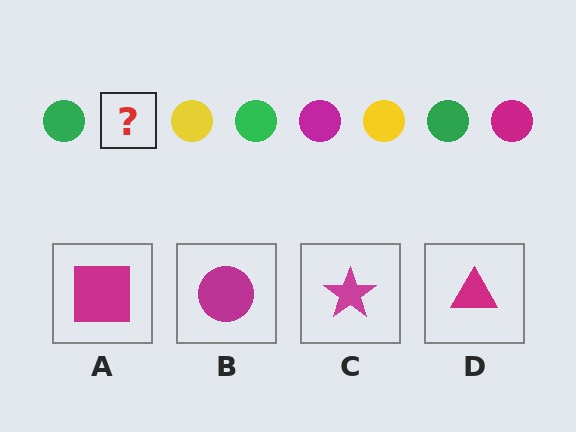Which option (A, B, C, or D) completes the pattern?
B.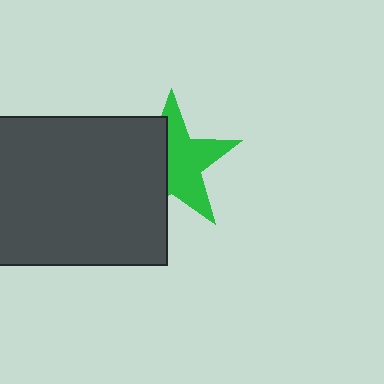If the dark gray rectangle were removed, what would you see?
You would see the complete green star.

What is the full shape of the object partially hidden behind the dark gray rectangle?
The partially hidden object is a green star.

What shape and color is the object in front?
The object in front is a dark gray rectangle.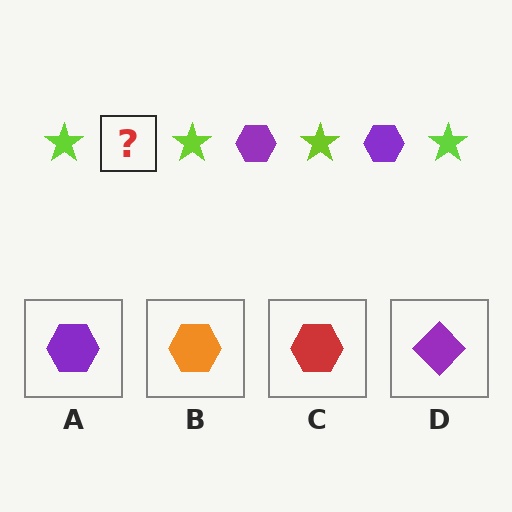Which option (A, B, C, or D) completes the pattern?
A.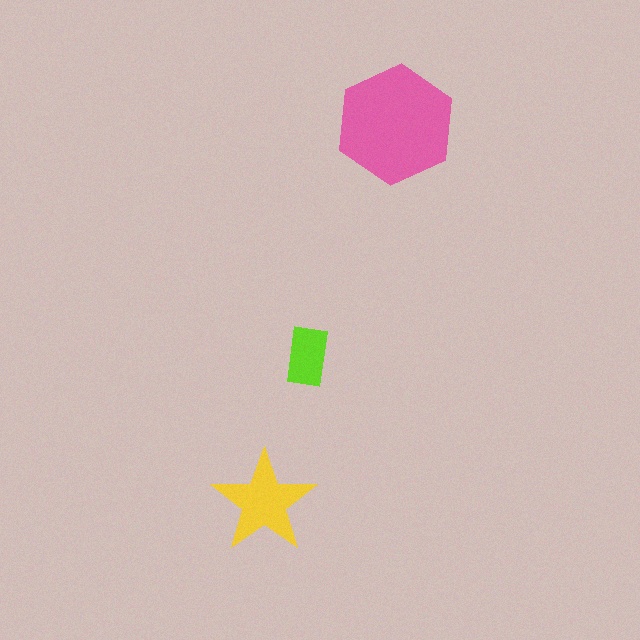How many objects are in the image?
There are 3 objects in the image.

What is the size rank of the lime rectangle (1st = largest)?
3rd.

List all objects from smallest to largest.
The lime rectangle, the yellow star, the pink hexagon.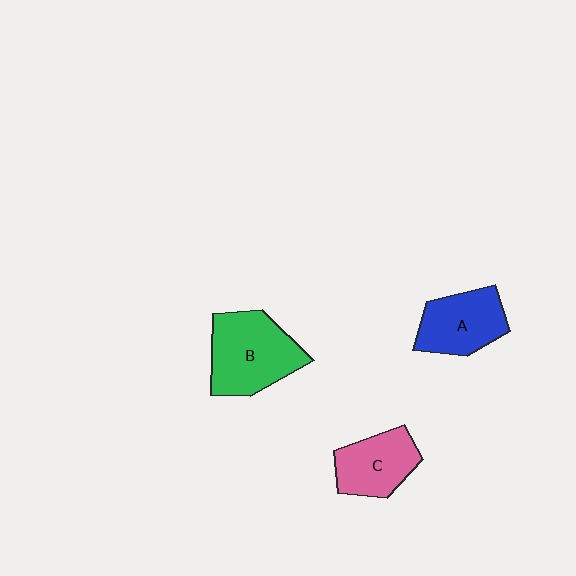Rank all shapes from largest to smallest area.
From largest to smallest: B (green), A (blue), C (pink).